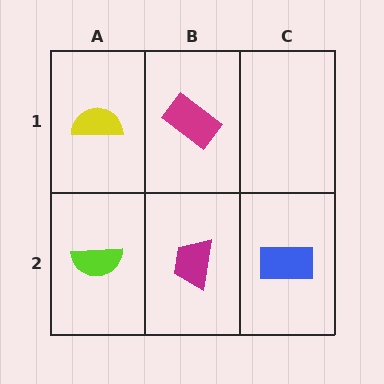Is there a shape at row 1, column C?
No, that cell is empty.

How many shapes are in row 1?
2 shapes.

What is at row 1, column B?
A magenta rectangle.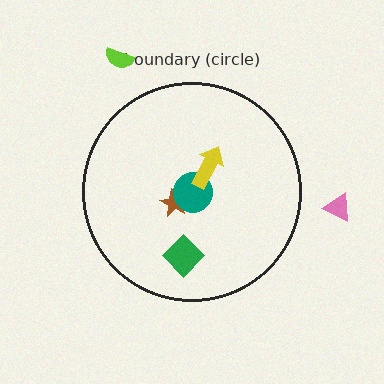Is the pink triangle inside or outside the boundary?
Outside.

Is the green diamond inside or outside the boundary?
Inside.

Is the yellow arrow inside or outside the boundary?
Inside.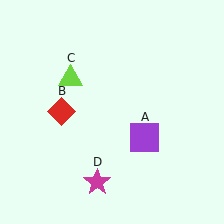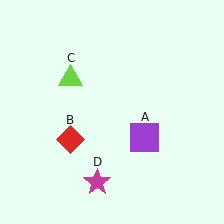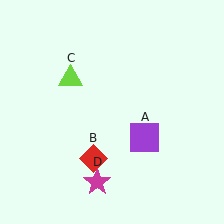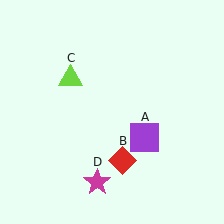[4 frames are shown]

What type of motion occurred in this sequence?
The red diamond (object B) rotated counterclockwise around the center of the scene.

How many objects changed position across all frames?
1 object changed position: red diamond (object B).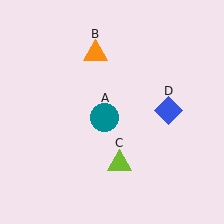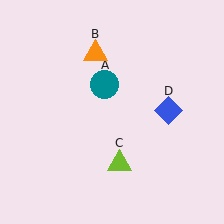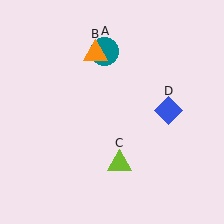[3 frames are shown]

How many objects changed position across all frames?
1 object changed position: teal circle (object A).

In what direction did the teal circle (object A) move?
The teal circle (object A) moved up.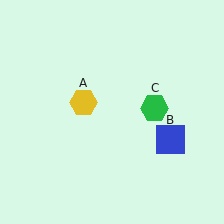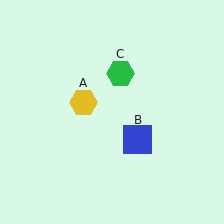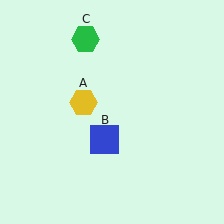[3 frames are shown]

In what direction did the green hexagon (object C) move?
The green hexagon (object C) moved up and to the left.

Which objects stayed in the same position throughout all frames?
Yellow hexagon (object A) remained stationary.